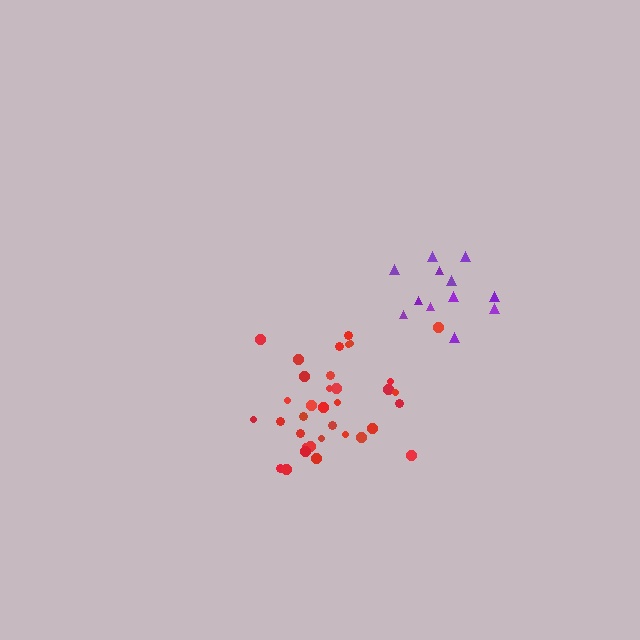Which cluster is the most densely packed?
Red.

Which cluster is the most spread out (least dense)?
Purple.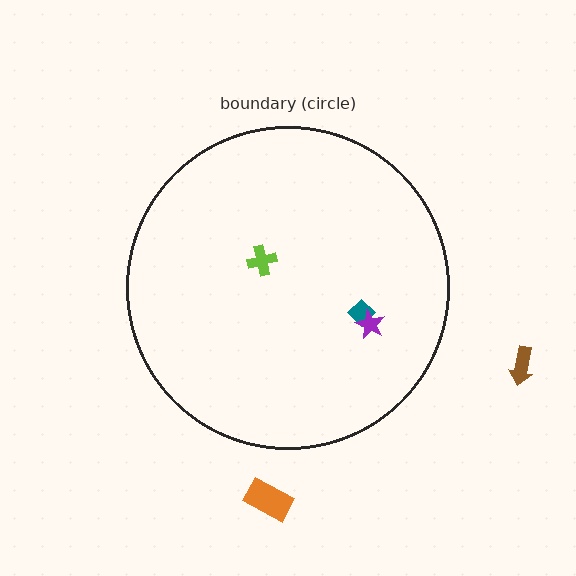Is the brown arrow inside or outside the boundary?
Outside.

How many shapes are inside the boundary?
3 inside, 2 outside.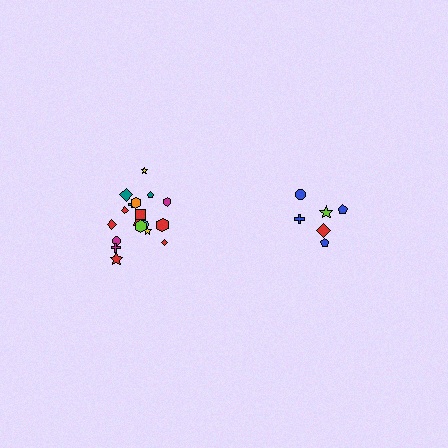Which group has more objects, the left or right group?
The left group.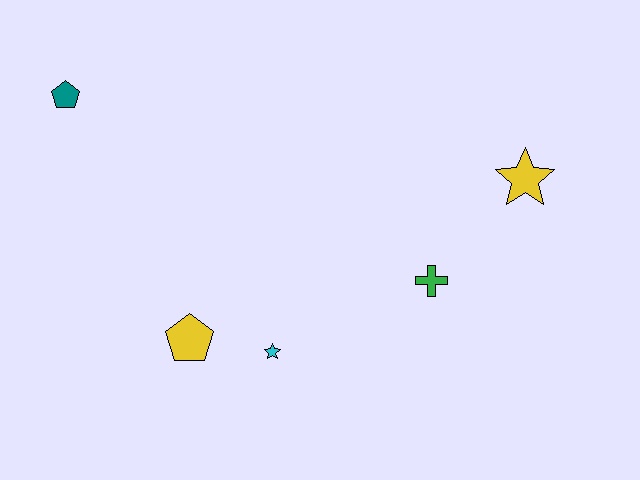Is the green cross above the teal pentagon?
No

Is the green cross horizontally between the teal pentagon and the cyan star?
No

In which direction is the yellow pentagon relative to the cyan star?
The yellow pentagon is to the left of the cyan star.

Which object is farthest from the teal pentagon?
The yellow star is farthest from the teal pentagon.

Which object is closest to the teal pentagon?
The yellow pentagon is closest to the teal pentagon.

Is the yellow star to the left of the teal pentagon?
No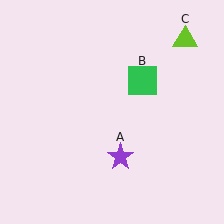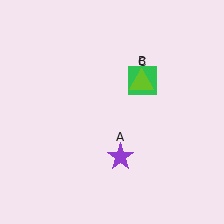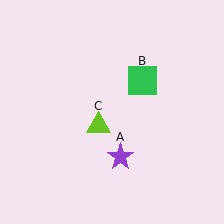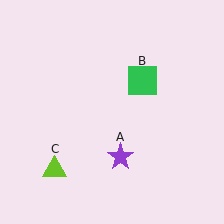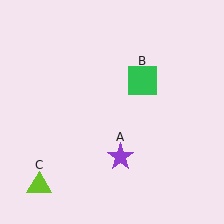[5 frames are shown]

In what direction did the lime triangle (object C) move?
The lime triangle (object C) moved down and to the left.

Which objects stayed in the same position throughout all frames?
Purple star (object A) and green square (object B) remained stationary.